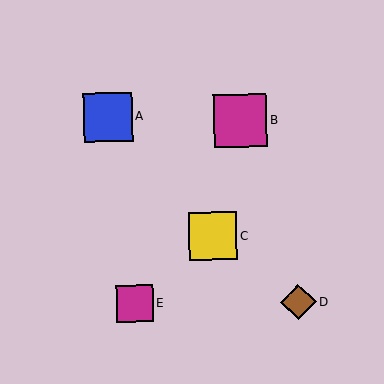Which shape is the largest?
The magenta square (labeled B) is the largest.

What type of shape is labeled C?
Shape C is a yellow square.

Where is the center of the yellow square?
The center of the yellow square is at (213, 236).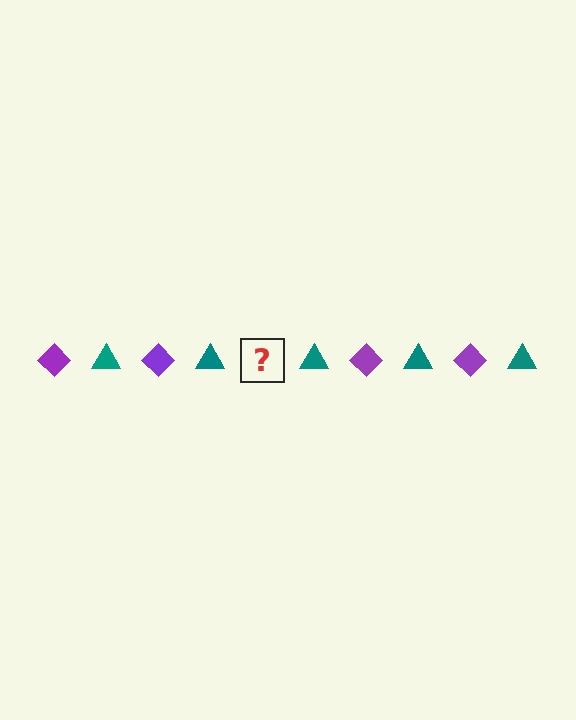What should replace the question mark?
The question mark should be replaced with a purple diamond.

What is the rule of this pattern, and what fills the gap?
The rule is that the pattern alternates between purple diamond and teal triangle. The gap should be filled with a purple diamond.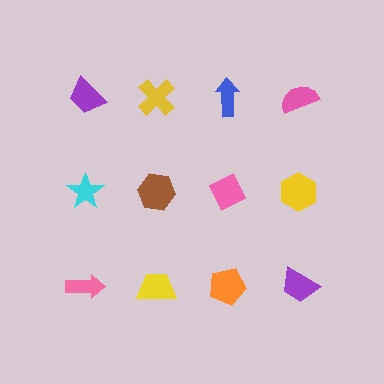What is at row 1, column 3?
A blue arrow.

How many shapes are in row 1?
4 shapes.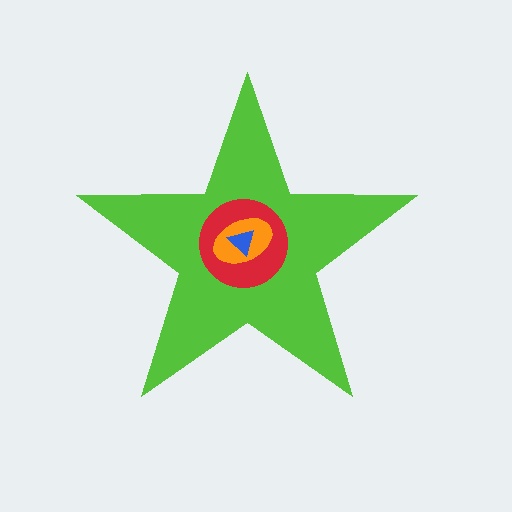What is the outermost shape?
The lime star.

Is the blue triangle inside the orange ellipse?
Yes.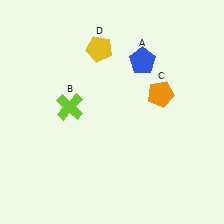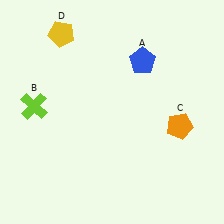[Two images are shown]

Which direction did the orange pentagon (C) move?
The orange pentagon (C) moved down.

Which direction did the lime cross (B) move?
The lime cross (B) moved left.